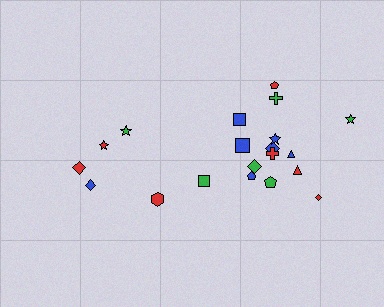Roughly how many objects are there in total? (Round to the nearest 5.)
Roughly 20 objects in total.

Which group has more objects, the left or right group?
The right group.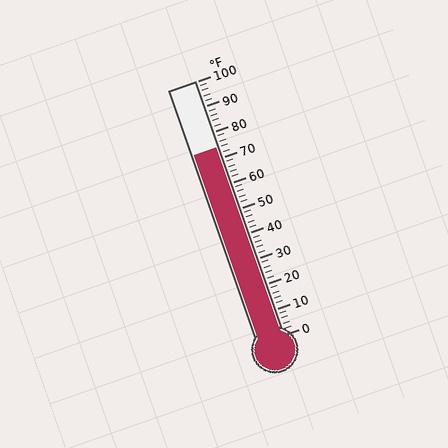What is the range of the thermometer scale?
The thermometer scale ranges from 0°F to 100°F.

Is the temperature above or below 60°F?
The temperature is above 60°F.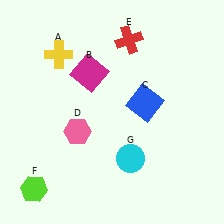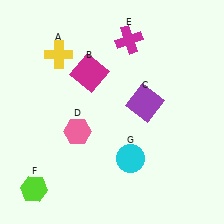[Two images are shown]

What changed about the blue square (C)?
In Image 1, C is blue. In Image 2, it changed to purple.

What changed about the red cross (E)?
In Image 1, E is red. In Image 2, it changed to magenta.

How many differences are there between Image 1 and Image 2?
There are 2 differences between the two images.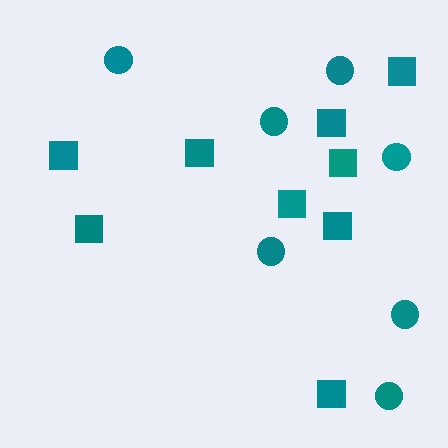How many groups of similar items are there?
There are 2 groups: one group of circles (7) and one group of squares (9).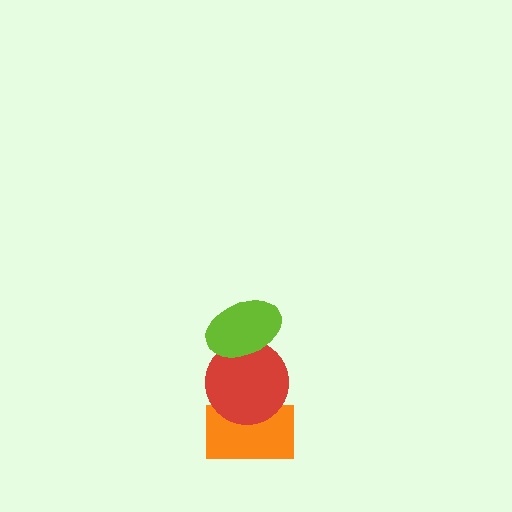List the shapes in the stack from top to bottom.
From top to bottom: the lime ellipse, the red circle, the orange rectangle.